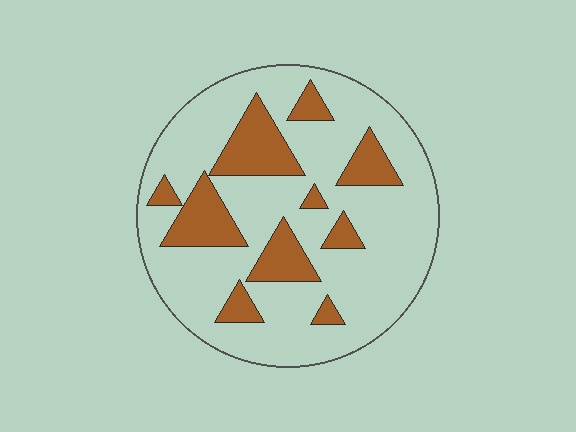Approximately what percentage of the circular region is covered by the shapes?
Approximately 25%.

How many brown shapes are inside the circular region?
10.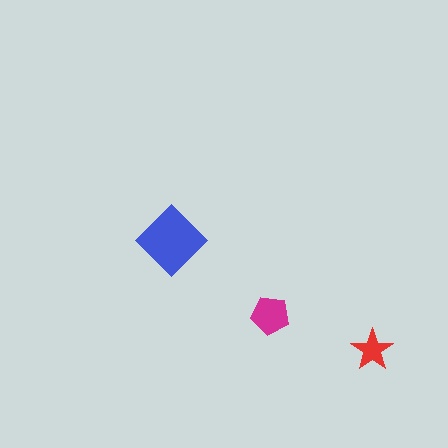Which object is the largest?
The blue diamond.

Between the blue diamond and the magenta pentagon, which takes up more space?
The blue diamond.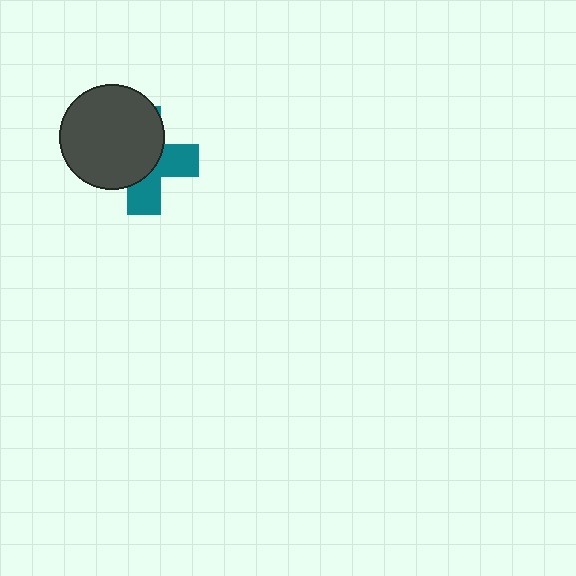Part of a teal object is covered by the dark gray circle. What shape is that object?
It is a cross.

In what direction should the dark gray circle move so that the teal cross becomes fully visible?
The dark gray circle should move toward the upper-left. That is the shortest direction to clear the overlap and leave the teal cross fully visible.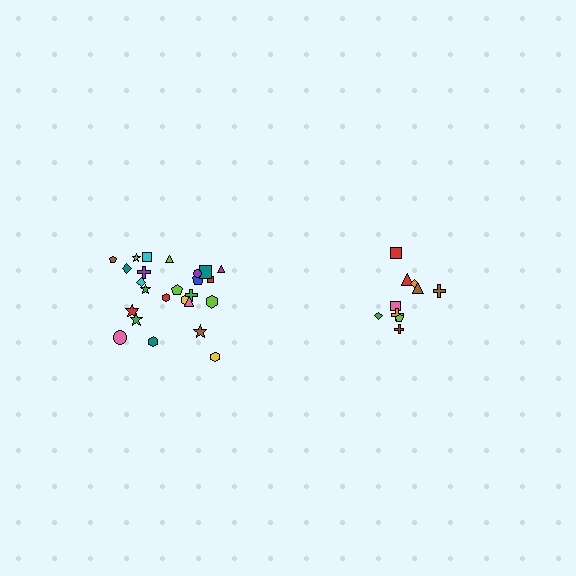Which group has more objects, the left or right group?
The left group.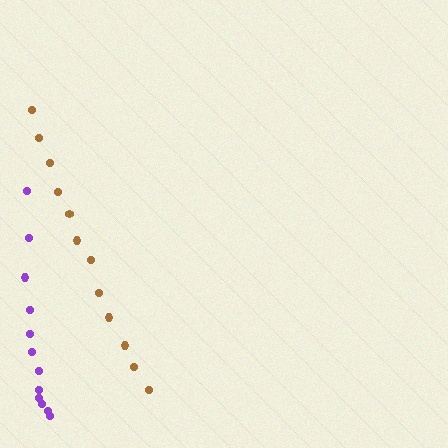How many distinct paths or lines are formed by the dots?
There are 2 distinct paths.